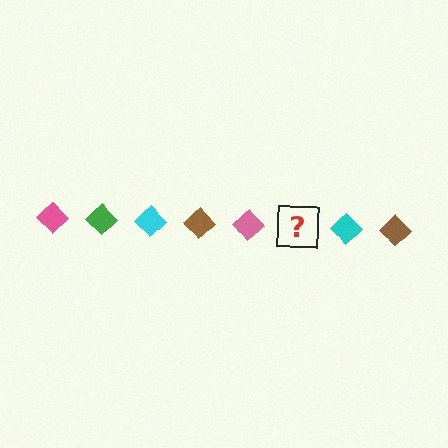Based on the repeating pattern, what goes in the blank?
The blank should be a green diamond.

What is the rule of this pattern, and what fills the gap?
The rule is that the pattern cycles through pink, green, cyan, brown diamonds. The gap should be filled with a green diamond.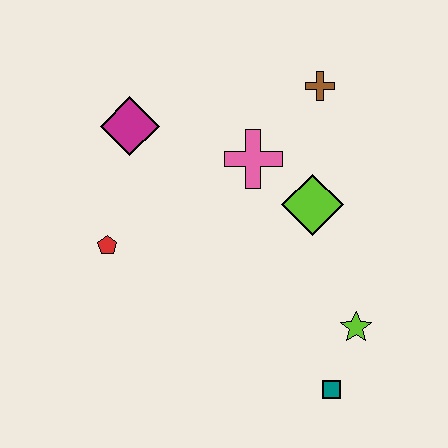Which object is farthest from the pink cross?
The teal square is farthest from the pink cross.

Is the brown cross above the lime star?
Yes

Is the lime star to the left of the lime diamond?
No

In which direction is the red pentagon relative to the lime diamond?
The red pentagon is to the left of the lime diamond.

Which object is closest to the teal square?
The lime star is closest to the teal square.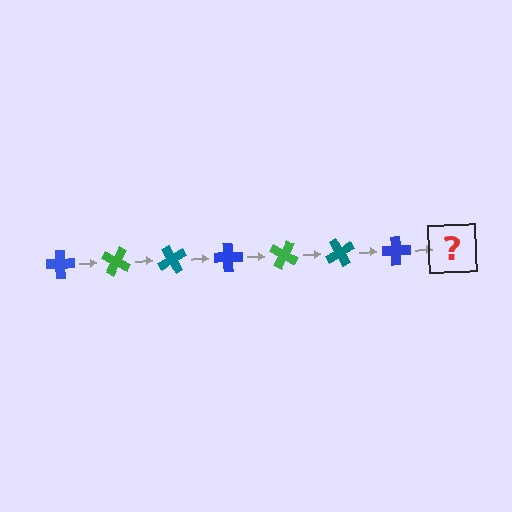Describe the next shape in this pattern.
It should be a green cross, rotated 210 degrees from the start.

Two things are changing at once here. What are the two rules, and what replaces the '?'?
The two rules are that it rotates 30 degrees each step and the color cycles through blue, green, and teal. The '?' should be a green cross, rotated 210 degrees from the start.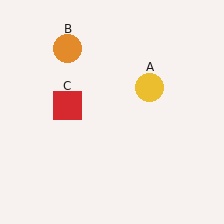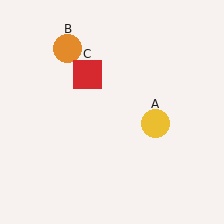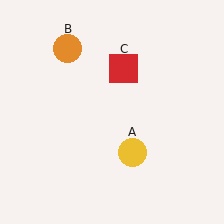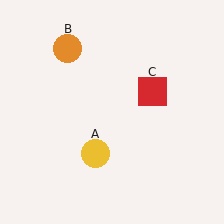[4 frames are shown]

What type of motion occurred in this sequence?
The yellow circle (object A), red square (object C) rotated clockwise around the center of the scene.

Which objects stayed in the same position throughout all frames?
Orange circle (object B) remained stationary.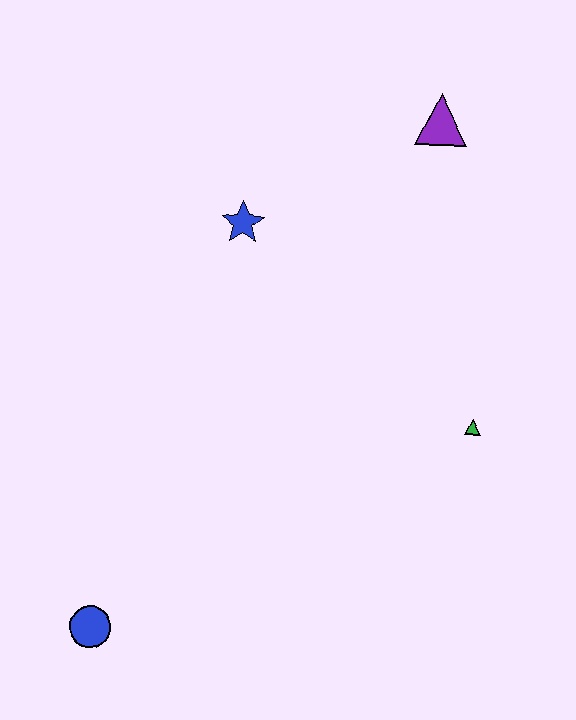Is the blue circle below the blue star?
Yes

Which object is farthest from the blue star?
The blue circle is farthest from the blue star.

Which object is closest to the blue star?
The purple triangle is closest to the blue star.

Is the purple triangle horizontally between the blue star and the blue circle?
No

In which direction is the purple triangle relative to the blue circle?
The purple triangle is above the blue circle.